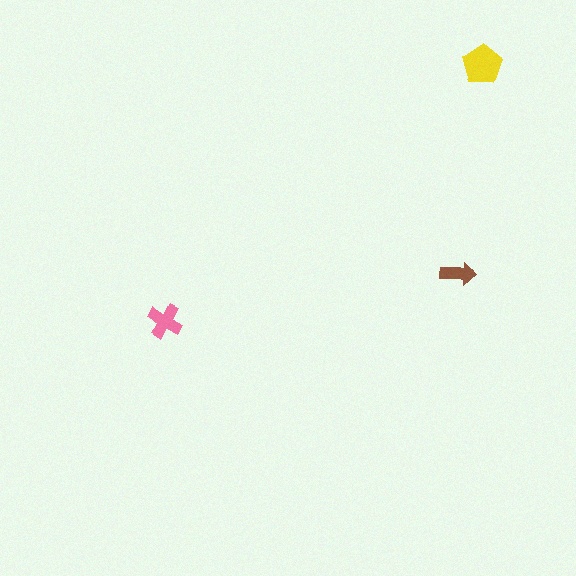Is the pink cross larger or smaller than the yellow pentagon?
Smaller.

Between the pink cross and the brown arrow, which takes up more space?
The pink cross.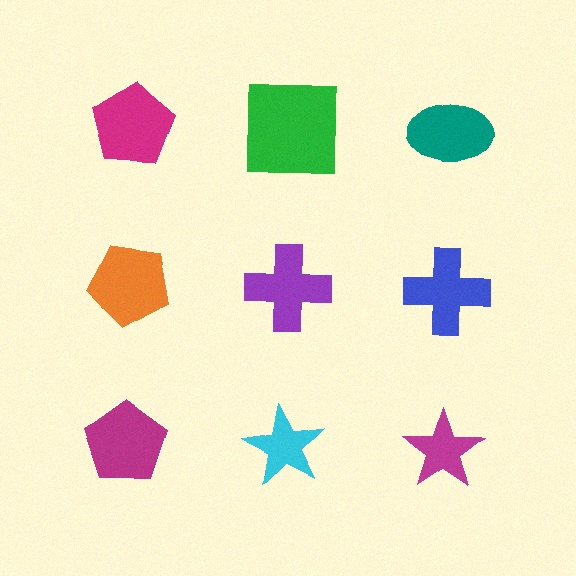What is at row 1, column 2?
A green square.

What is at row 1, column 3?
A teal ellipse.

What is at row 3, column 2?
A cyan star.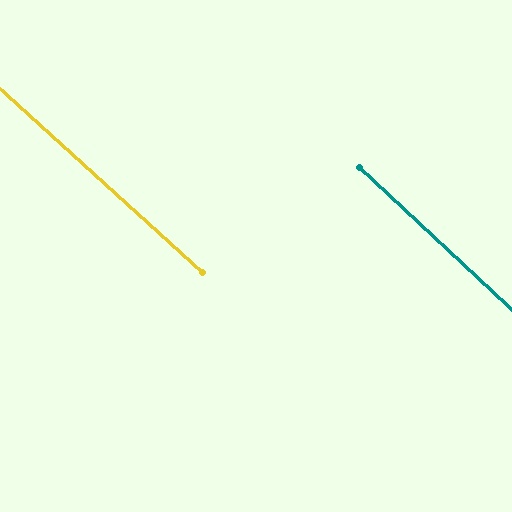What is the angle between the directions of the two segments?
Approximately 1 degree.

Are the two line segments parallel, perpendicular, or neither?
Parallel — their directions differ by only 0.7°.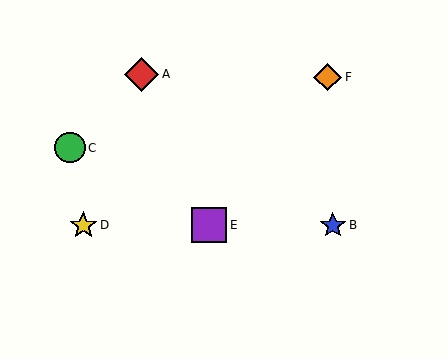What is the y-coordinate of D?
Object D is at y≈225.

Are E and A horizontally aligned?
No, E is at y≈225 and A is at y≈74.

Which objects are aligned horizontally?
Objects B, D, E are aligned horizontally.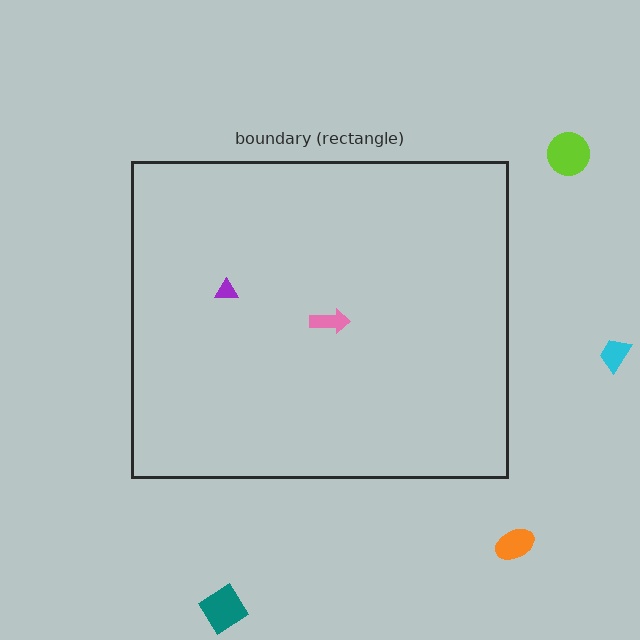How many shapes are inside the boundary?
2 inside, 4 outside.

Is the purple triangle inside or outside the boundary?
Inside.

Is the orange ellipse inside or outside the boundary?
Outside.